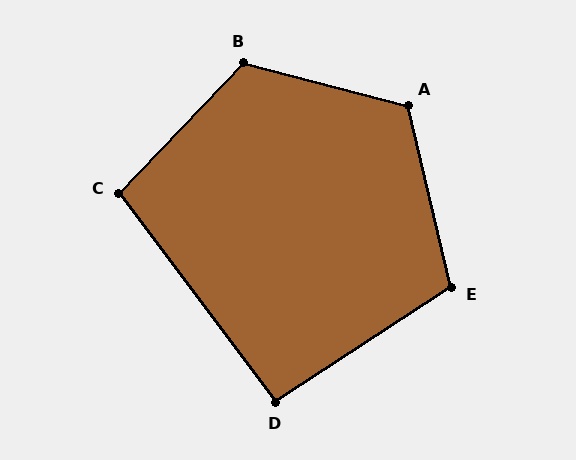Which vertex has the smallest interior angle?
D, at approximately 94 degrees.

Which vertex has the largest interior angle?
B, at approximately 119 degrees.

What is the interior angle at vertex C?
Approximately 99 degrees (obtuse).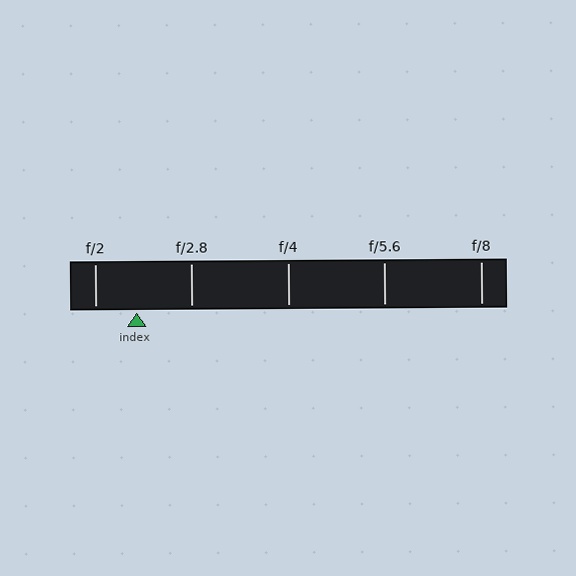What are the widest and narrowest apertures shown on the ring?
The widest aperture shown is f/2 and the narrowest is f/8.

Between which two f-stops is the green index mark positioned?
The index mark is between f/2 and f/2.8.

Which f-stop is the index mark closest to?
The index mark is closest to f/2.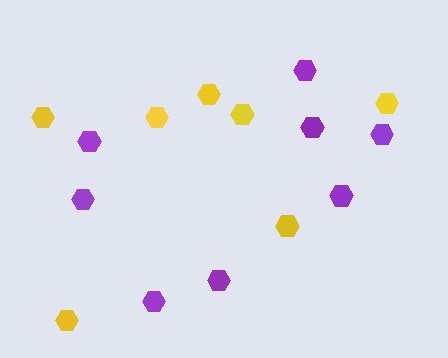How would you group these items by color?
There are 2 groups: one group of purple hexagons (8) and one group of yellow hexagons (7).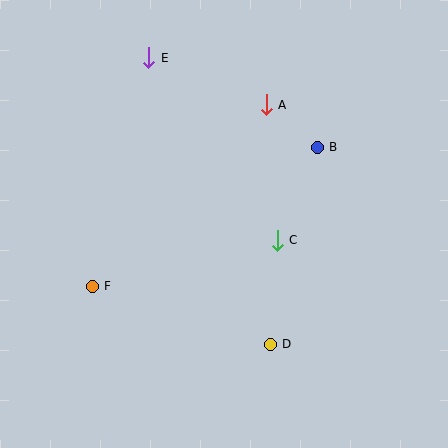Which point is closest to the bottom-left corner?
Point F is closest to the bottom-left corner.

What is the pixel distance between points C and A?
The distance between C and A is 136 pixels.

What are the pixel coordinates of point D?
Point D is at (270, 344).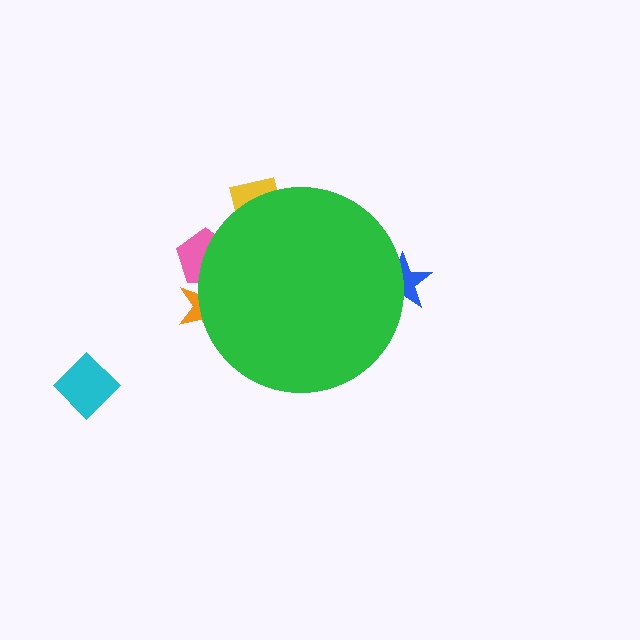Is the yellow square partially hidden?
Yes, the yellow square is partially hidden behind the green circle.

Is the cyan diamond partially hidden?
No, the cyan diamond is fully visible.